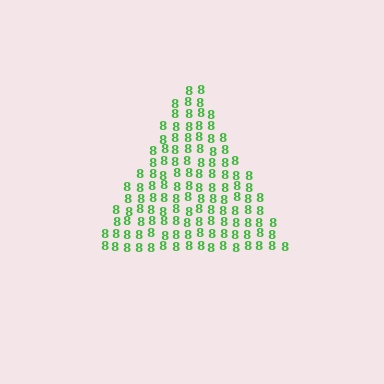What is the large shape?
The large shape is a triangle.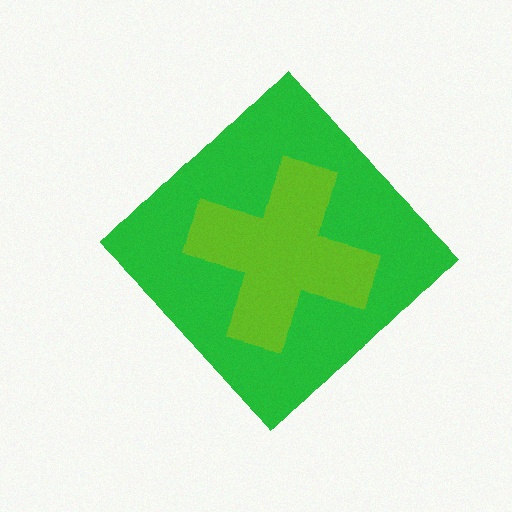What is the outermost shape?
The green diamond.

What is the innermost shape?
The lime cross.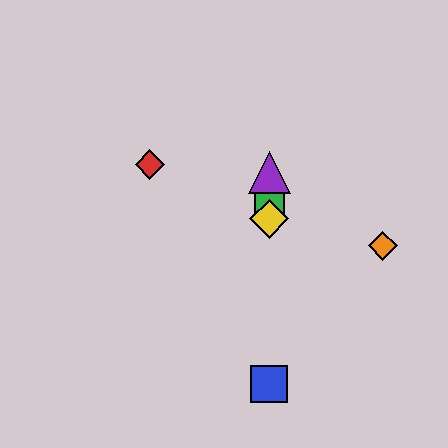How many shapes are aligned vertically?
4 shapes (the blue square, the green square, the yellow diamond, the purple triangle) are aligned vertically.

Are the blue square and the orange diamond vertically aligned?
No, the blue square is at x≈269 and the orange diamond is at x≈383.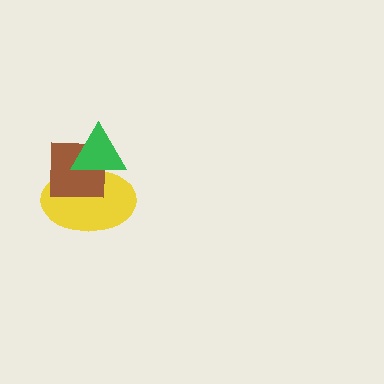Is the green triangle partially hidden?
No, no other shape covers it.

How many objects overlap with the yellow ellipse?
2 objects overlap with the yellow ellipse.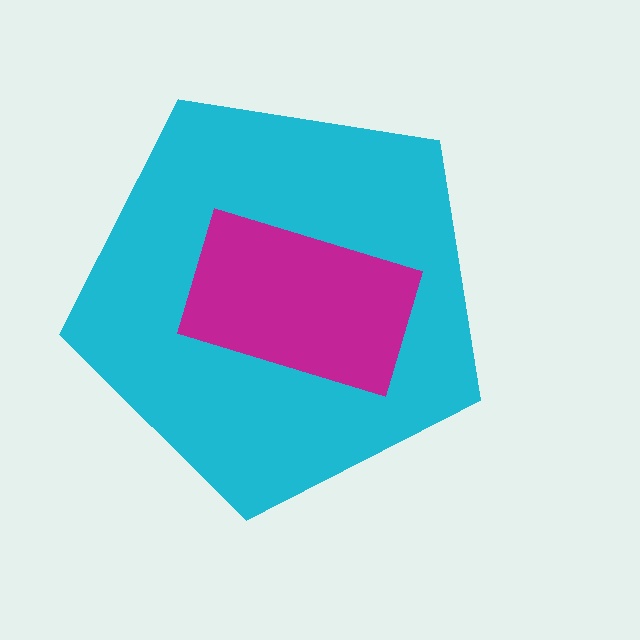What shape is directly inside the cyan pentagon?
The magenta rectangle.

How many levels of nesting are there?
2.